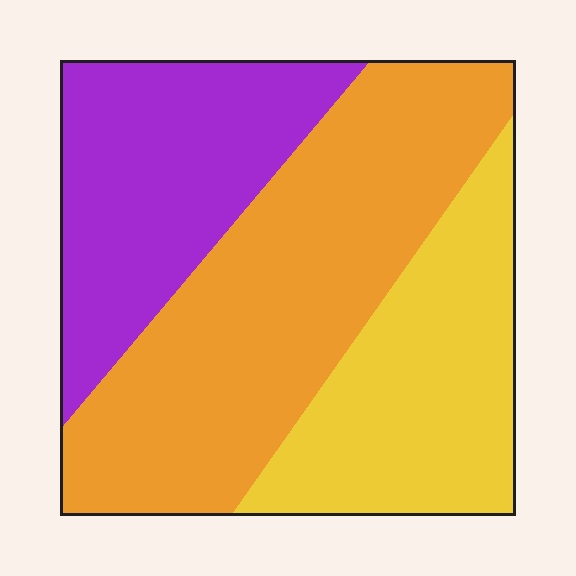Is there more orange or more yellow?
Orange.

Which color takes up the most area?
Orange, at roughly 45%.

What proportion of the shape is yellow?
Yellow covers 28% of the shape.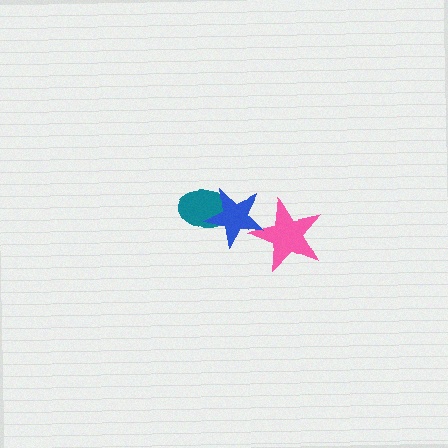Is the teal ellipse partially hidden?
Yes, it is partially covered by another shape.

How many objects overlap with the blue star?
2 objects overlap with the blue star.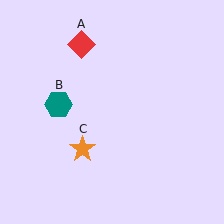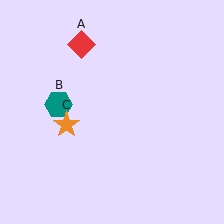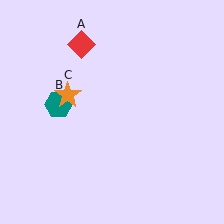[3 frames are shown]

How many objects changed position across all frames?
1 object changed position: orange star (object C).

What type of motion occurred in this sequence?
The orange star (object C) rotated clockwise around the center of the scene.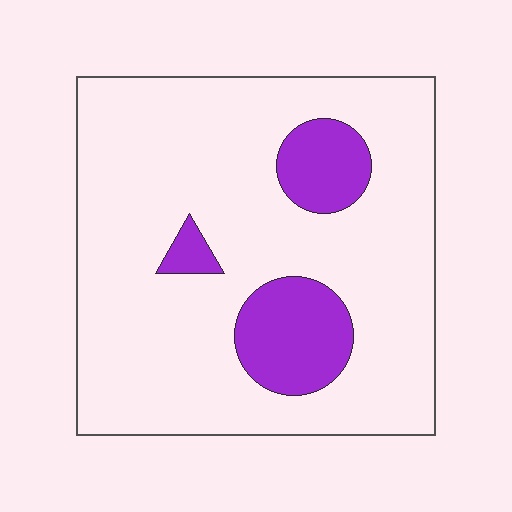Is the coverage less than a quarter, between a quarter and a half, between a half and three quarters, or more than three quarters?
Less than a quarter.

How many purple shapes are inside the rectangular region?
3.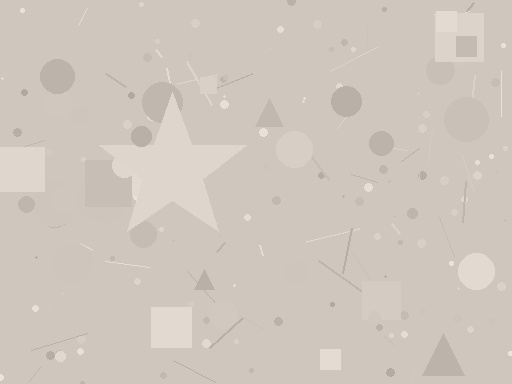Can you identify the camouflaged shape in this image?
The camouflaged shape is a star.